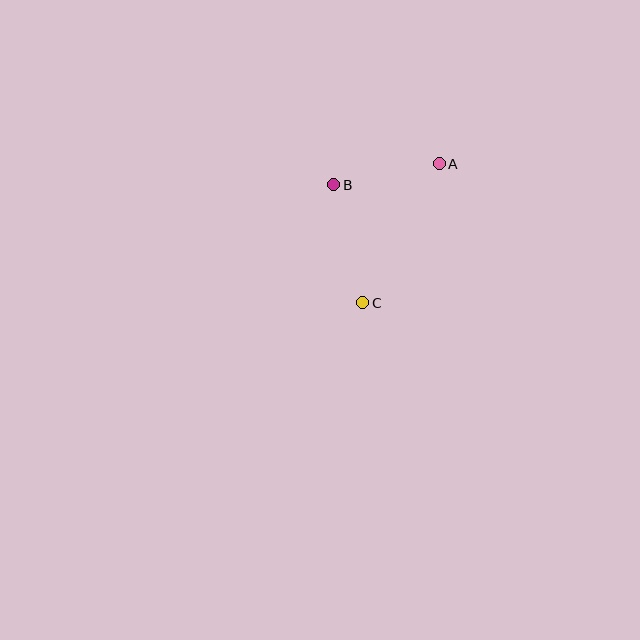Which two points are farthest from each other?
Points A and C are farthest from each other.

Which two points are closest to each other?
Points A and B are closest to each other.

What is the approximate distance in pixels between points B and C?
The distance between B and C is approximately 122 pixels.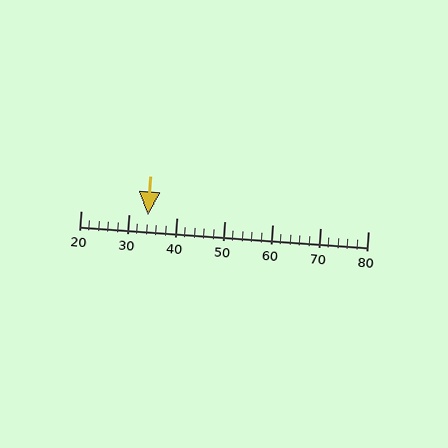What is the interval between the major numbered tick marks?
The major tick marks are spaced 10 units apart.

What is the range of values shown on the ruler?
The ruler shows values from 20 to 80.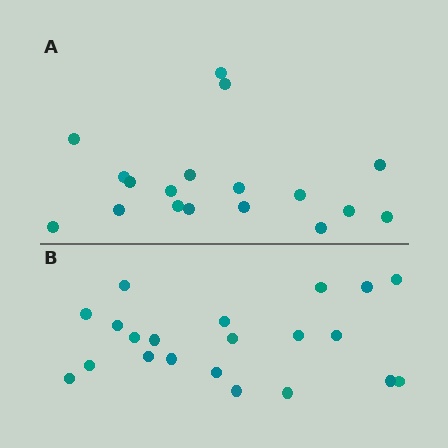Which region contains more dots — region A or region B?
Region B (the bottom region) has more dots.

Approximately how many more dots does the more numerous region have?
Region B has just a few more — roughly 2 or 3 more dots than region A.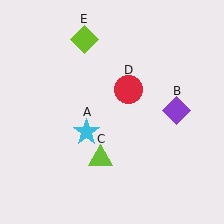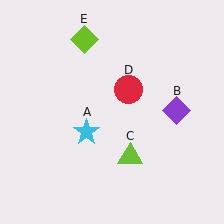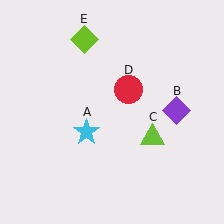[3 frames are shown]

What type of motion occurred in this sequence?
The lime triangle (object C) rotated counterclockwise around the center of the scene.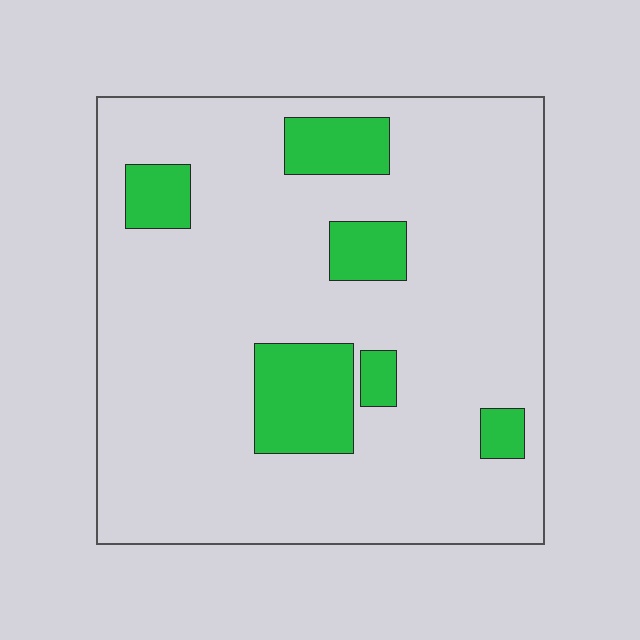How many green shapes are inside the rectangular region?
6.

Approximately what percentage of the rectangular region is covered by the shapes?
Approximately 15%.